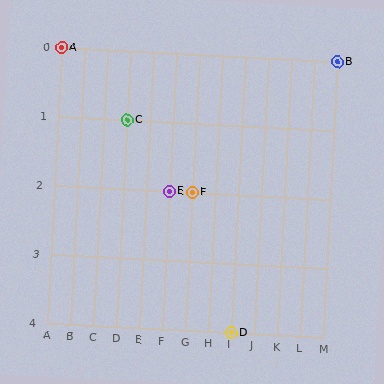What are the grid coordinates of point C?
Point C is at grid coordinates (D, 1).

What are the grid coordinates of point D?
Point D is at grid coordinates (I, 4).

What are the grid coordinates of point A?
Point A is at grid coordinates (A, 0).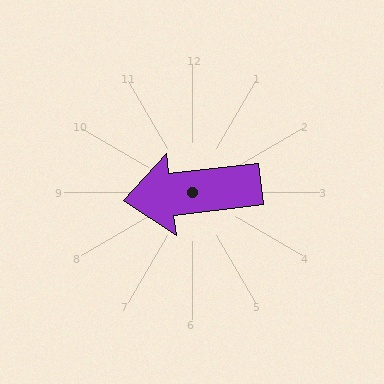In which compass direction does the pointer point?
West.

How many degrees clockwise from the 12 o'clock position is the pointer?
Approximately 263 degrees.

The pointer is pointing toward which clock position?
Roughly 9 o'clock.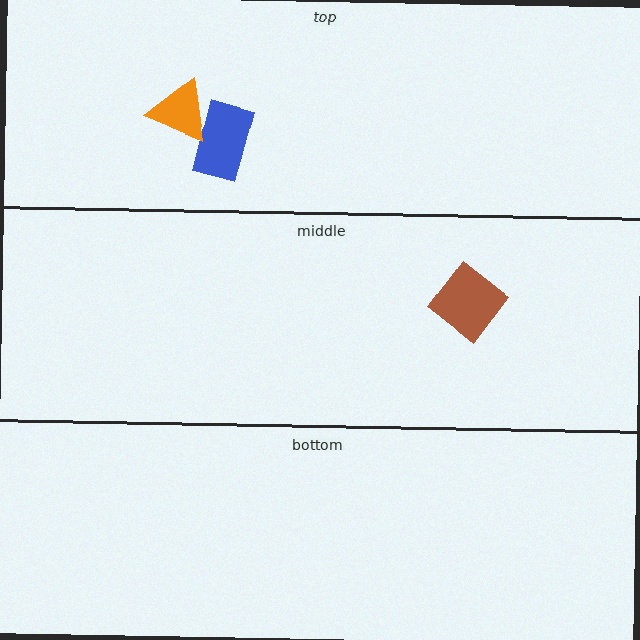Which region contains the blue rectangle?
The top region.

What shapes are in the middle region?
The brown diamond.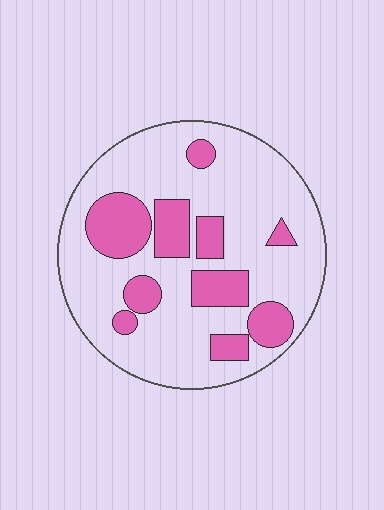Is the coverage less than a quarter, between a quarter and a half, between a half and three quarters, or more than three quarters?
Between a quarter and a half.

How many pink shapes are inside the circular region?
10.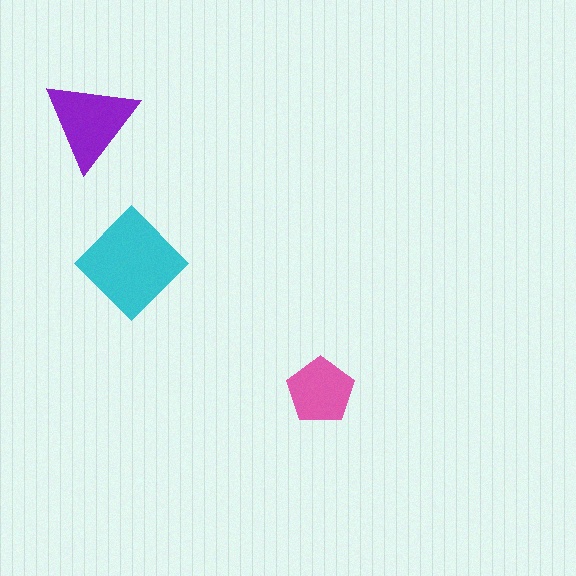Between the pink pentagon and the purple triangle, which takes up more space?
The purple triangle.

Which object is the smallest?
The pink pentagon.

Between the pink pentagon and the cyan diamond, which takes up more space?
The cyan diamond.